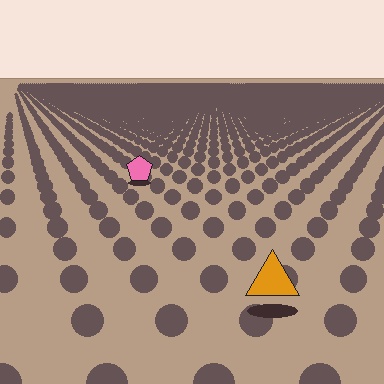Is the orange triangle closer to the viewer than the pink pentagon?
Yes. The orange triangle is closer — you can tell from the texture gradient: the ground texture is coarser near it.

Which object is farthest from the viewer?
The pink pentagon is farthest from the viewer. It appears smaller and the ground texture around it is denser.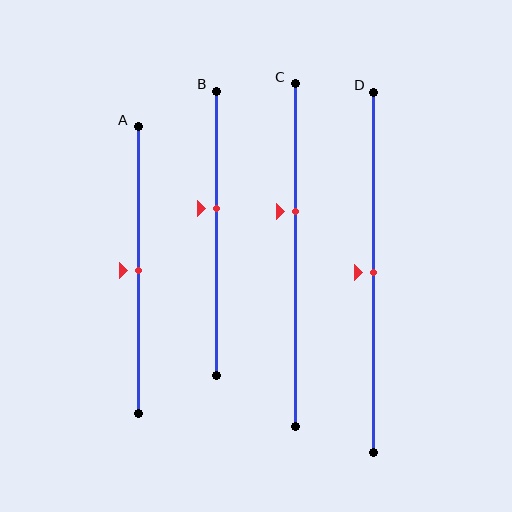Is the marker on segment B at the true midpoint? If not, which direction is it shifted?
No, the marker on segment B is shifted upward by about 9% of the segment length.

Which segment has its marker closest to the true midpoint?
Segment A has its marker closest to the true midpoint.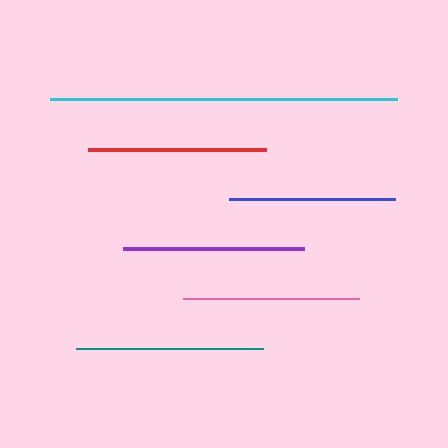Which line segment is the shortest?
The blue line is the shortest at approximately 166 pixels.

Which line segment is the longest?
The cyan line is the longest at approximately 347 pixels.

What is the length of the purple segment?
The purple segment is approximately 181 pixels long.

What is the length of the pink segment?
The pink segment is approximately 175 pixels long.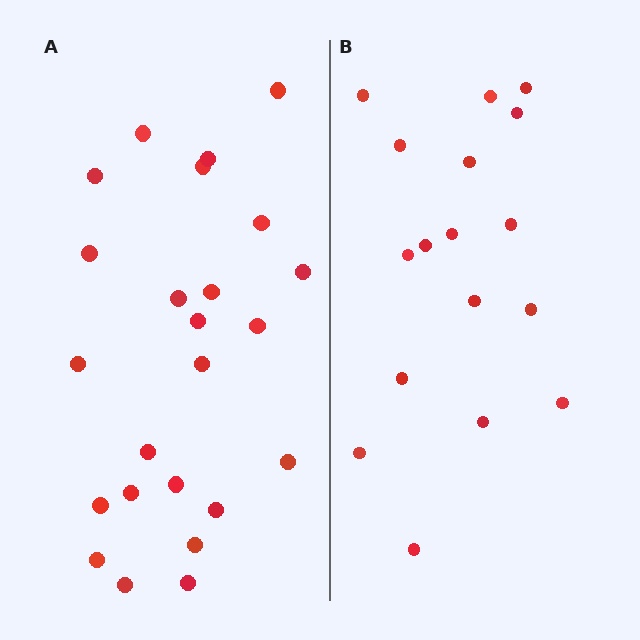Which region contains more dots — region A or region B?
Region A (the left region) has more dots.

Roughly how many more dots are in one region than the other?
Region A has roughly 8 or so more dots than region B.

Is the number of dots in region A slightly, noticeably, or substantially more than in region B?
Region A has noticeably more, but not dramatically so. The ratio is roughly 1.4 to 1.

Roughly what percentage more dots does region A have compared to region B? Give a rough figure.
About 40% more.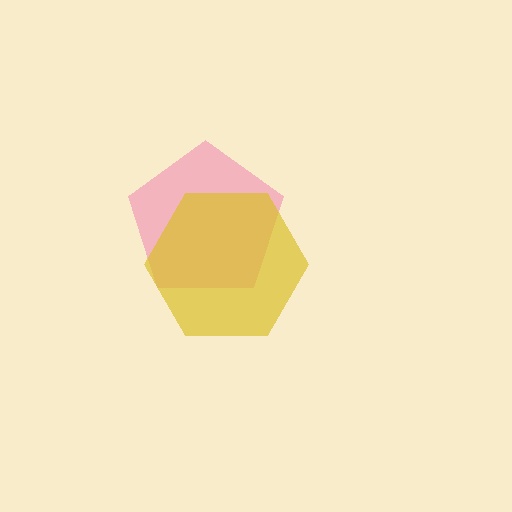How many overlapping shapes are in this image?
There are 2 overlapping shapes in the image.